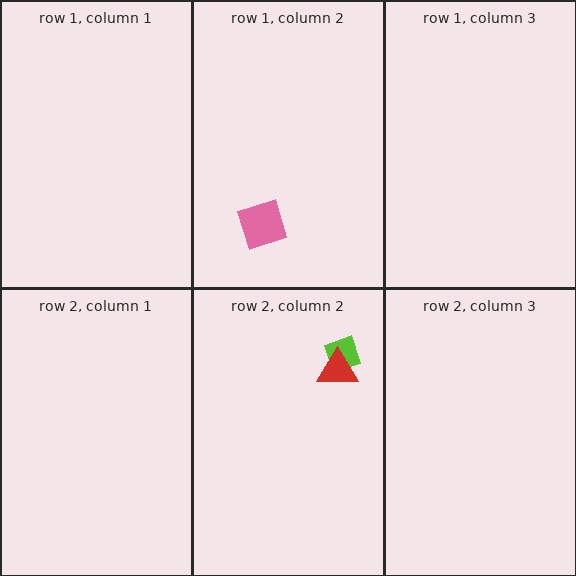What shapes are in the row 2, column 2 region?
The lime diamond, the red triangle.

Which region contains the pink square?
The row 1, column 2 region.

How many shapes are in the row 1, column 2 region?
1.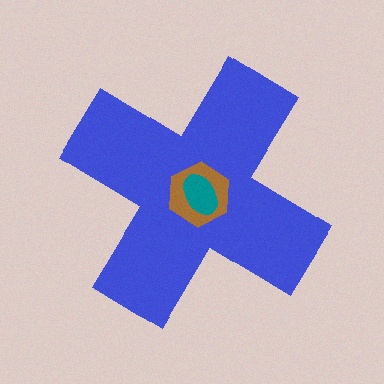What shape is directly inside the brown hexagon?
The teal ellipse.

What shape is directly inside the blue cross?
The brown hexagon.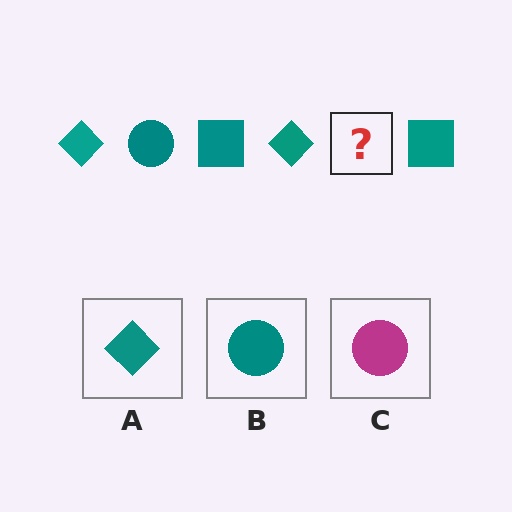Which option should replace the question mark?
Option B.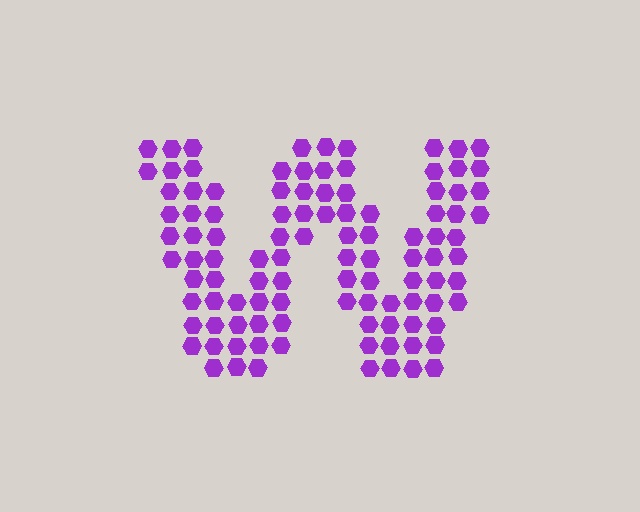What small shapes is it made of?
It is made of small hexagons.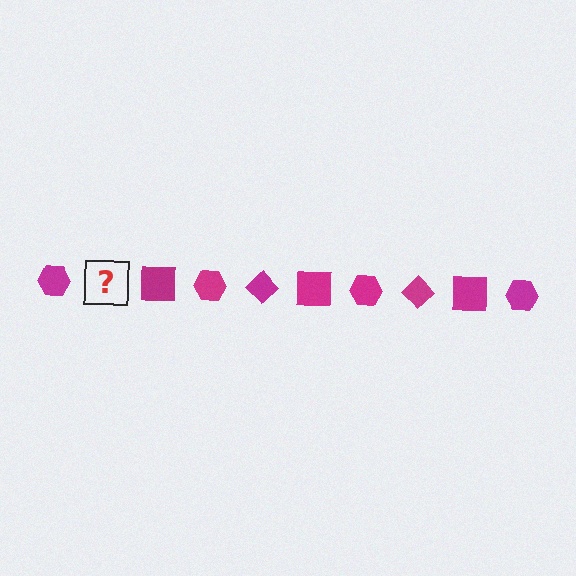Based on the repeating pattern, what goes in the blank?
The blank should be a magenta diamond.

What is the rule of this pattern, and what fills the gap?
The rule is that the pattern cycles through hexagon, diamond, square shapes in magenta. The gap should be filled with a magenta diamond.